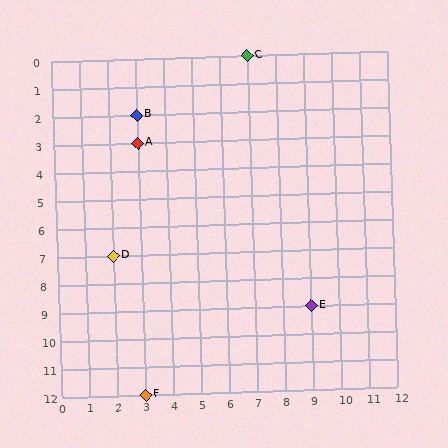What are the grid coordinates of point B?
Point B is at grid coordinates (3, 2).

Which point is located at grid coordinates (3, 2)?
Point B is at (3, 2).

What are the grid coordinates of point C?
Point C is at grid coordinates (7, 0).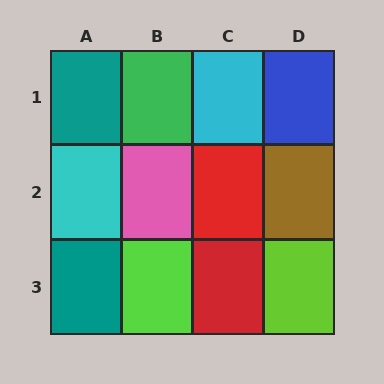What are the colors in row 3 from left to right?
Teal, lime, red, lime.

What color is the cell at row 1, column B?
Green.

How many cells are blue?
1 cell is blue.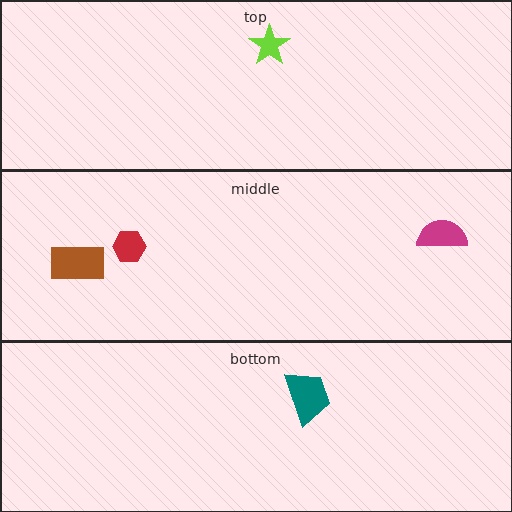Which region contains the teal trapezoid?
The bottom region.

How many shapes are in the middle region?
3.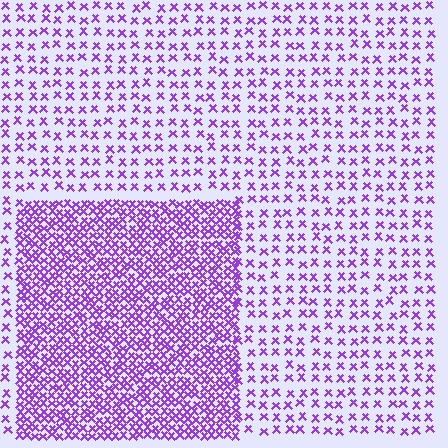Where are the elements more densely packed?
The elements are more densely packed inside the rectangle boundary.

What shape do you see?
I see a rectangle.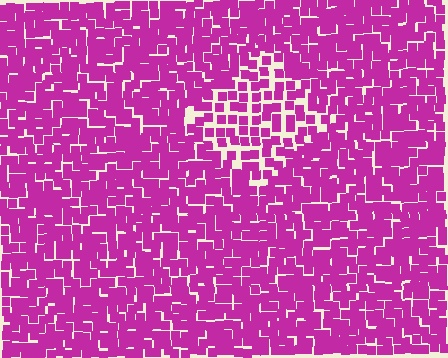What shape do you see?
I see a diamond.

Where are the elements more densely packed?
The elements are more densely packed outside the diamond boundary.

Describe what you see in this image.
The image contains small magenta elements arranged at two different densities. A diamond-shaped region is visible where the elements are less densely packed than the surrounding area.